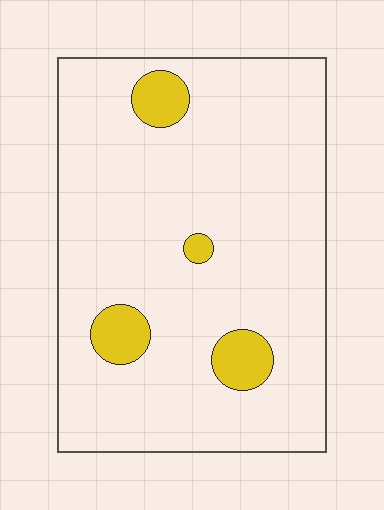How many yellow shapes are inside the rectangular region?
4.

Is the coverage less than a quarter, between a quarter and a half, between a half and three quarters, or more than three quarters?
Less than a quarter.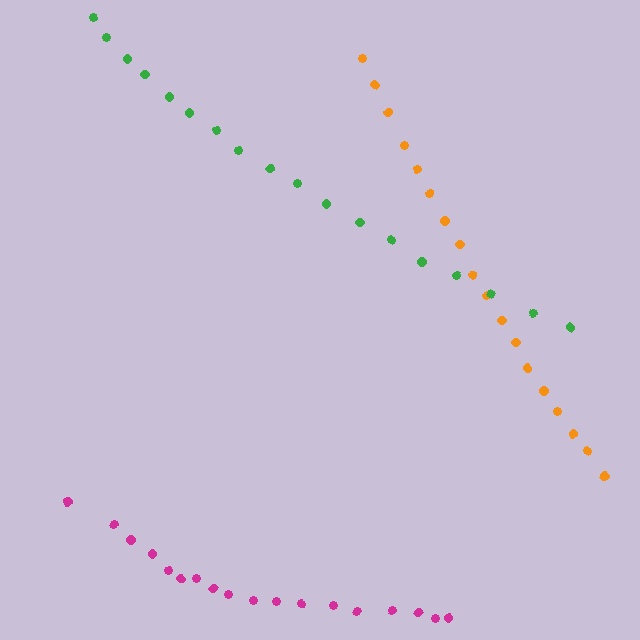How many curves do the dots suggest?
There are 3 distinct paths.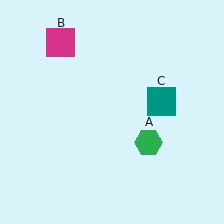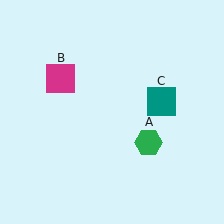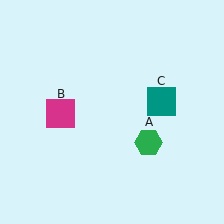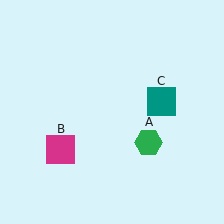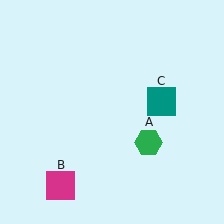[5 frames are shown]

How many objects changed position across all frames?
1 object changed position: magenta square (object B).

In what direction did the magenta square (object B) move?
The magenta square (object B) moved down.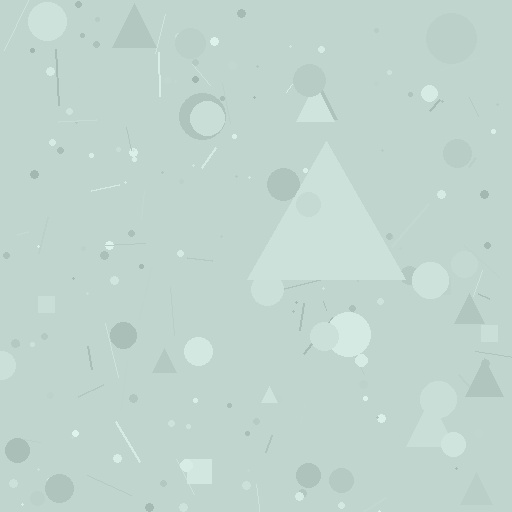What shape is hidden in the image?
A triangle is hidden in the image.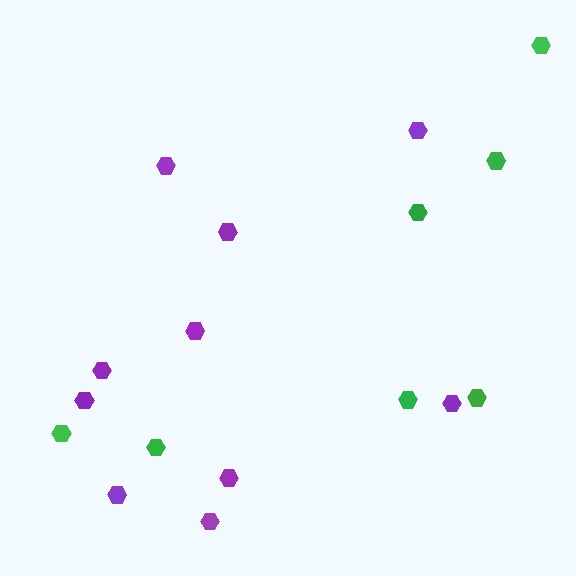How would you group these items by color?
There are 2 groups: one group of purple hexagons (10) and one group of green hexagons (7).